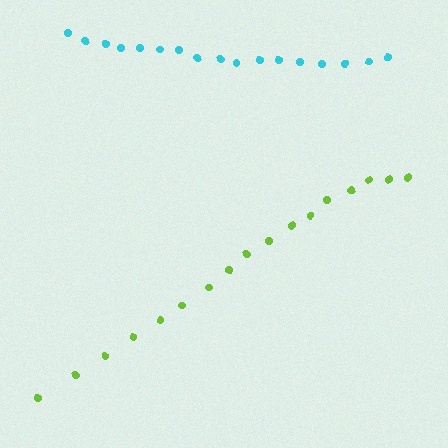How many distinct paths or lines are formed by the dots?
There are 2 distinct paths.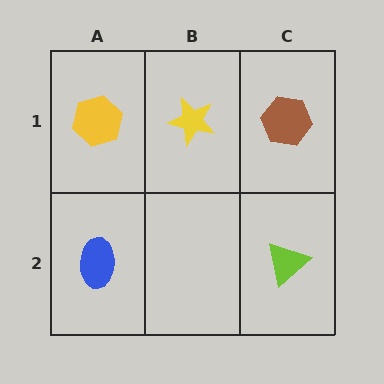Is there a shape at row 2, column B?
No, that cell is empty.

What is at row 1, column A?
A yellow hexagon.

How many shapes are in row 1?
3 shapes.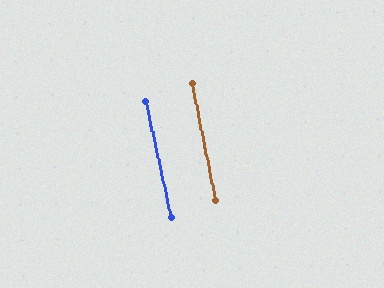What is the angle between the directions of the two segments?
Approximately 1 degree.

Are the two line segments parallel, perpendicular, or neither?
Parallel — their directions differ by only 0.8°.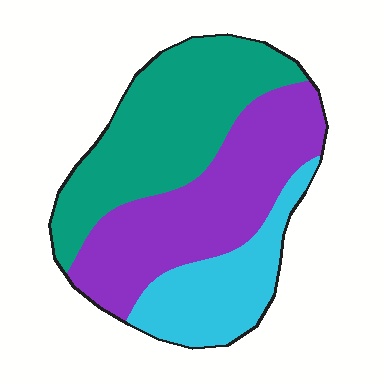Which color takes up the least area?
Cyan, at roughly 20%.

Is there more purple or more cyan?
Purple.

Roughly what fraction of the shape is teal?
Teal takes up between a quarter and a half of the shape.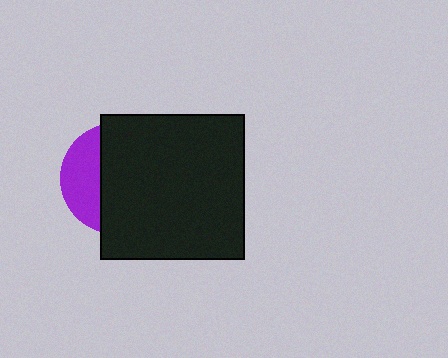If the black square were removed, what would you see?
You would see the complete purple circle.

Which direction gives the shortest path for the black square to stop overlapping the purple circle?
Moving right gives the shortest separation.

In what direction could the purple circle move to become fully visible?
The purple circle could move left. That would shift it out from behind the black square entirely.